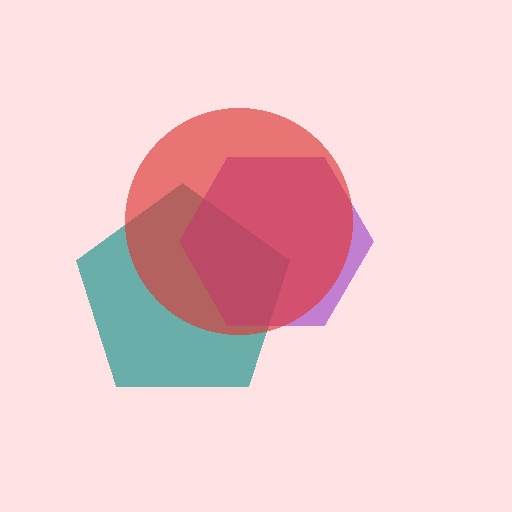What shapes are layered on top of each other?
The layered shapes are: a teal pentagon, a purple hexagon, a red circle.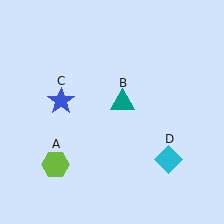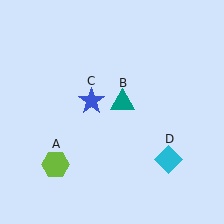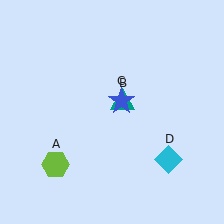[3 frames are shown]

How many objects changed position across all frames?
1 object changed position: blue star (object C).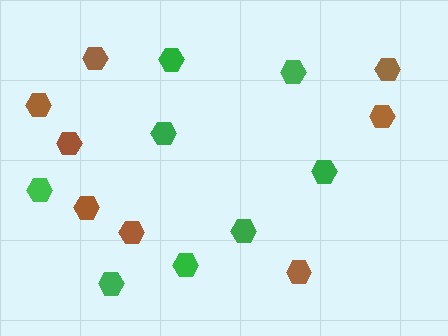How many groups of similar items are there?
There are 2 groups: one group of green hexagons (8) and one group of brown hexagons (8).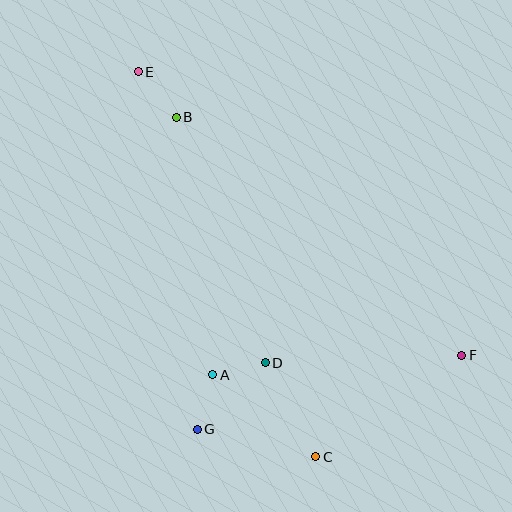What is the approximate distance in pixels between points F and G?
The distance between F and G is approximately 275 pixels.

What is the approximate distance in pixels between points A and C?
The distance between A and C is approximately 132 pixels.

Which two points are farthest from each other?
Points E and F are farthest from each other.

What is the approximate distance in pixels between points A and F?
The distance between A and F is approximately 250 pixels.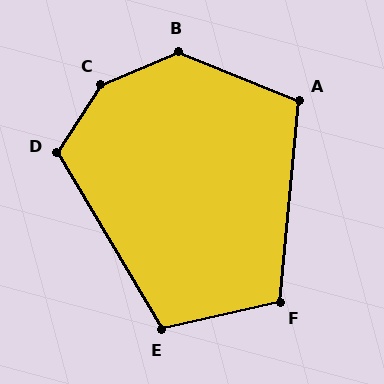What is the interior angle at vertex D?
Approximately 116 degrees (obtuse).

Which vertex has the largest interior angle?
C, at approximately 146 degrees.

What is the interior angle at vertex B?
Approximately 135 degrees (obtuse).